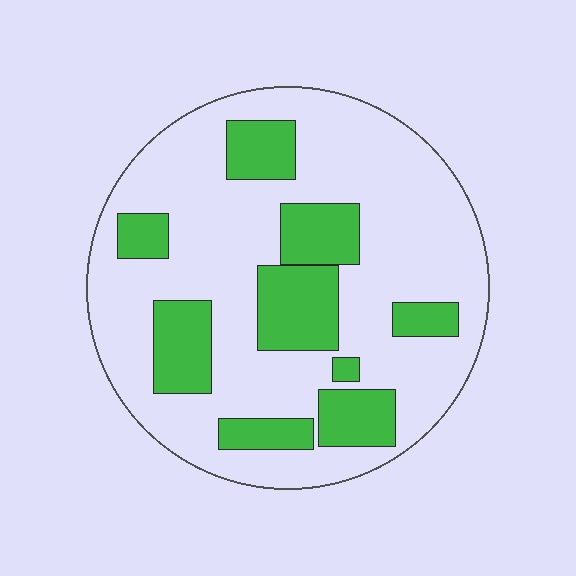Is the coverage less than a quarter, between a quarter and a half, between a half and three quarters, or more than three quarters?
Between a quarter and a half.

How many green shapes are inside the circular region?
9.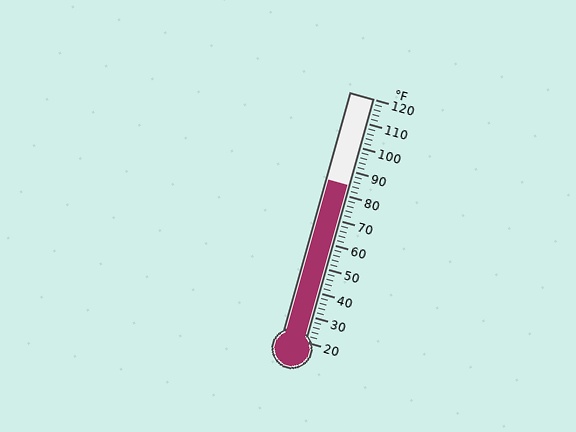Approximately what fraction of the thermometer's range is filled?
The thermometer is filled to approximately 65% of its range.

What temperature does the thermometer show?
The thermometer shows approximately 84°F.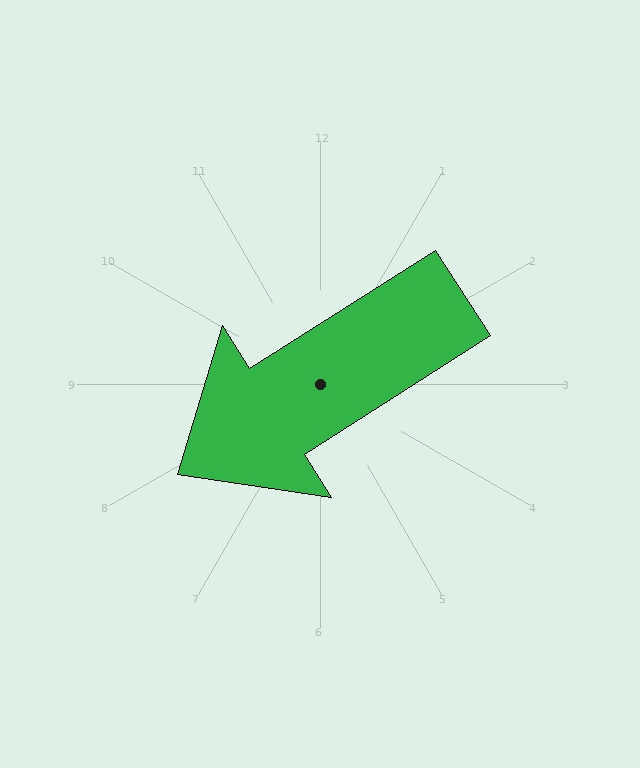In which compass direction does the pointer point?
Southwest.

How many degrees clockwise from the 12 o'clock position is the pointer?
Approximately 238 degrees.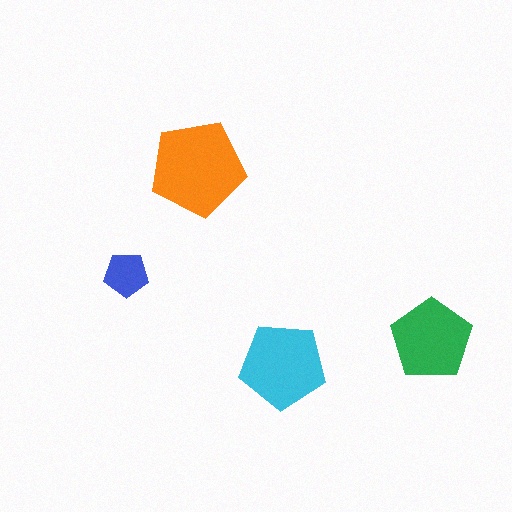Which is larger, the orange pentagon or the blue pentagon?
The orange one.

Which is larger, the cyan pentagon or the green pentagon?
The cyan one.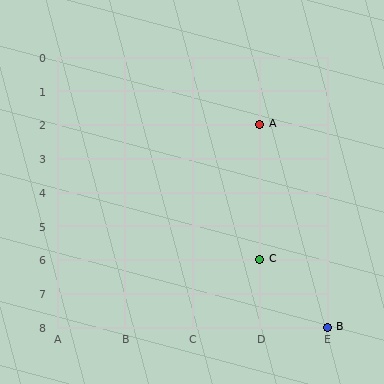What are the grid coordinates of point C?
Point C is at grid coordinates (D, 6).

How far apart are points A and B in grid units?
Points A and B are 1 column and 6 rows apart (about 6.1 grid units diagonally).